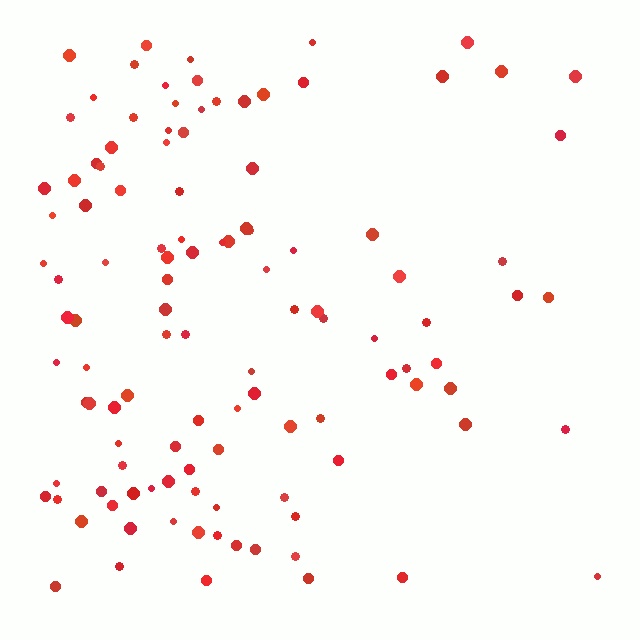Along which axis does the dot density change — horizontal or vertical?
Horizontal.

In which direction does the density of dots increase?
From right to left, with the left side densest.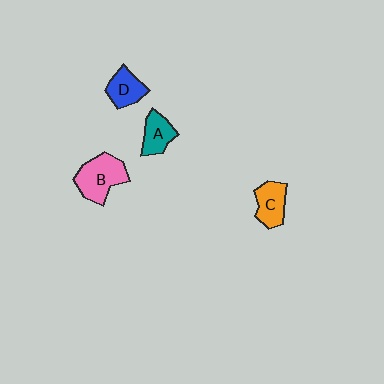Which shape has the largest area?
Shape B (pink).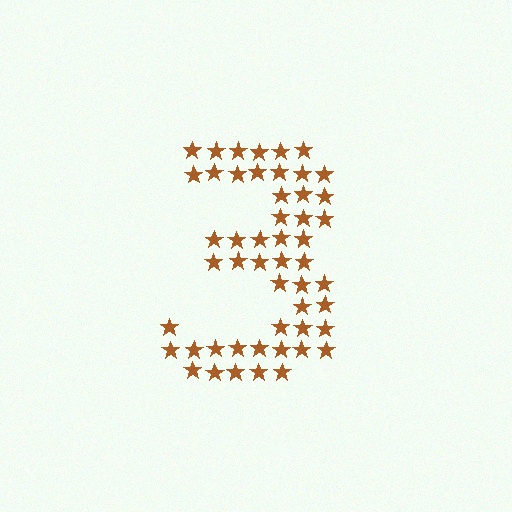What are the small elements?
The small elements are stars.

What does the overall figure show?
The overall figure shows the digit 3.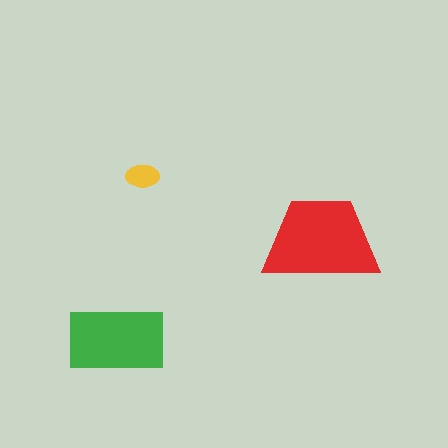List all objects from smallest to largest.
The yellow ellipse, the green rectangle, the red trapezoid.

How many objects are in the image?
There are 3 objects in the image.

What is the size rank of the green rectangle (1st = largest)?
2nd.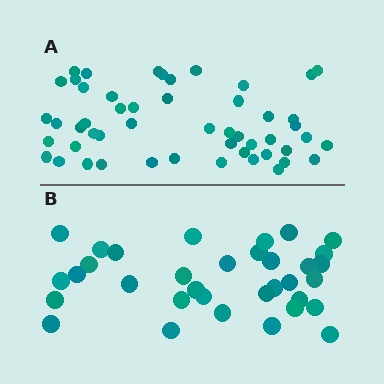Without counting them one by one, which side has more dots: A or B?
Region A (the top region) has more dots.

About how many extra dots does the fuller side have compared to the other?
Region A has approximately 15 more dots than region B.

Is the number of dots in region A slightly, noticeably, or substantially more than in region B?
Region A has substantially more. The ratio is roughly 1.5 to 1.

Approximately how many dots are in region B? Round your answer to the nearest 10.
About 30 dots. (The exact count is 34, which rounds to 30.)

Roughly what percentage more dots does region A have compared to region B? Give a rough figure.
About 50% more.